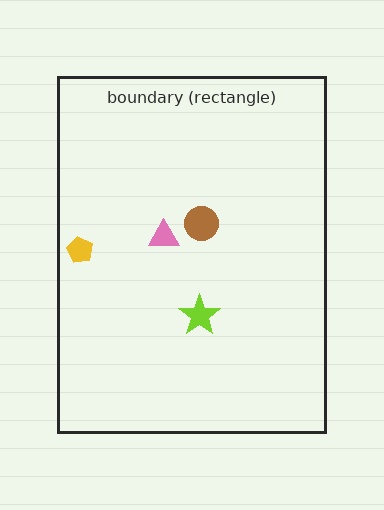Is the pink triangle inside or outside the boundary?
Inside.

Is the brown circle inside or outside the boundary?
Inside.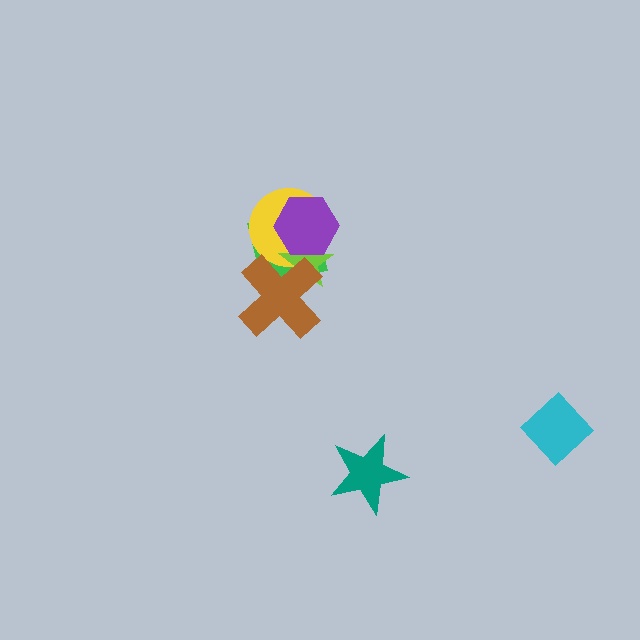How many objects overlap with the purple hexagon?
3 objects overlap with the purple hexagon.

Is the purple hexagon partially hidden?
No, no other shape covers it.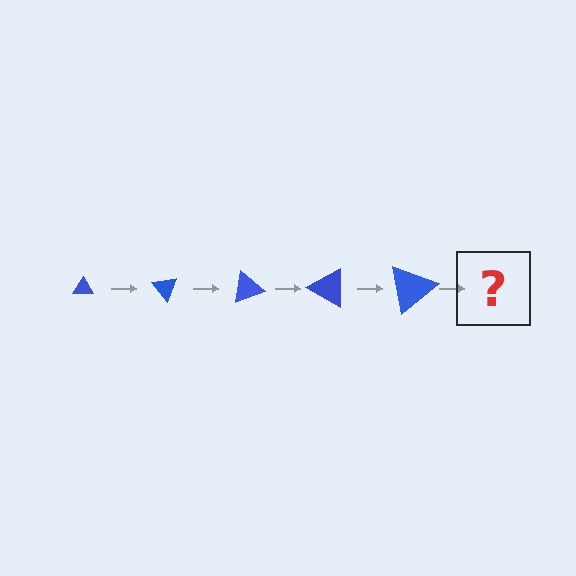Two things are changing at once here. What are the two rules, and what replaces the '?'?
The two rules are that the triangle grows larger each step and it rotates 50 degrees each step. The '?' should be a triangle, larger than the previous one and rotated 250 degrees from the start.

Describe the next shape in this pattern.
It should be a triangle, larger than the previous one and rotated 250 degrees from the start.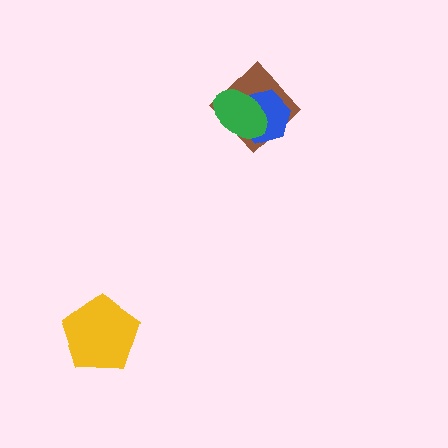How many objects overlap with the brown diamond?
2 objects overlap with the brown diamond.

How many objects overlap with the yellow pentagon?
0 objects overlap with the yellow pentagon.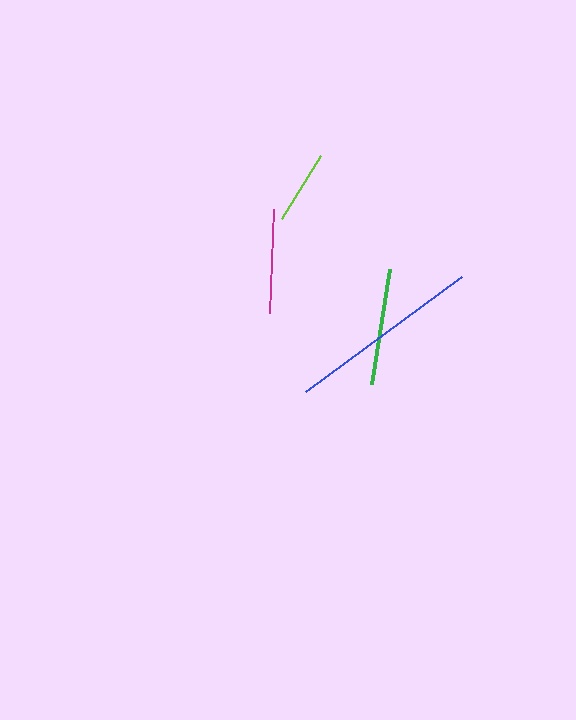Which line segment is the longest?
The blue line is the longest at approximately 193 pixels.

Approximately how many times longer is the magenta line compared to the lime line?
The magenta line is approximately 1.4 times the length of the lime line.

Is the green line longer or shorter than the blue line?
The blue line is longer than the green line.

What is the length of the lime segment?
The lime segment is approximately 74 pixels long.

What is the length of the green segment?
The green segment is approximately 116 pixels long.